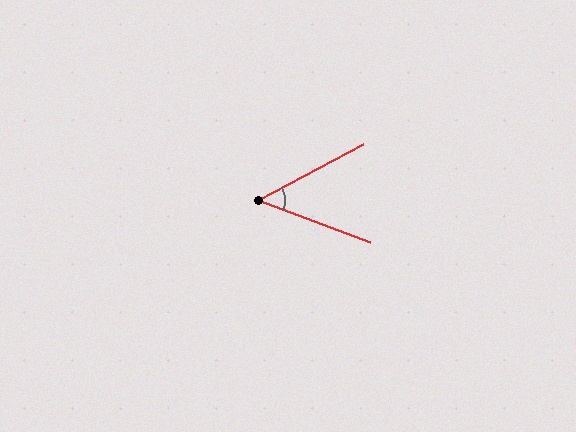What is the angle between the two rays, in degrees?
Approximately 49 degrees.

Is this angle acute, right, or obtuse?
It is acute.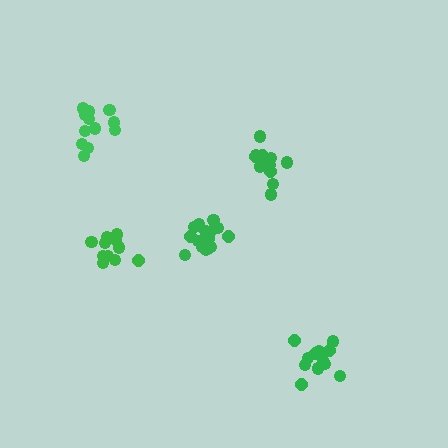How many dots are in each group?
Group 1: 13 dots, Group 2: 12 dots, Group 3: 12 dots, Group 4: 12 dots, Group 5: 17 dots (66 total).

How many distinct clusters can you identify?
There are 5 distinct clusters.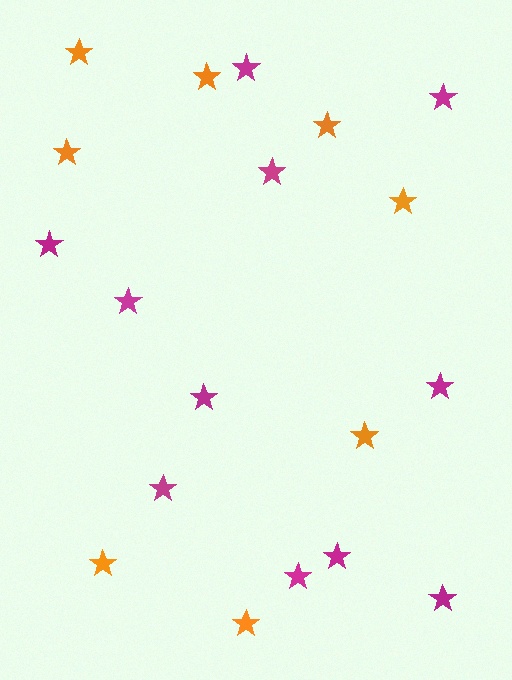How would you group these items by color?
There are 2 groups: one group of orange stars (8) and one group of magenta stars (11).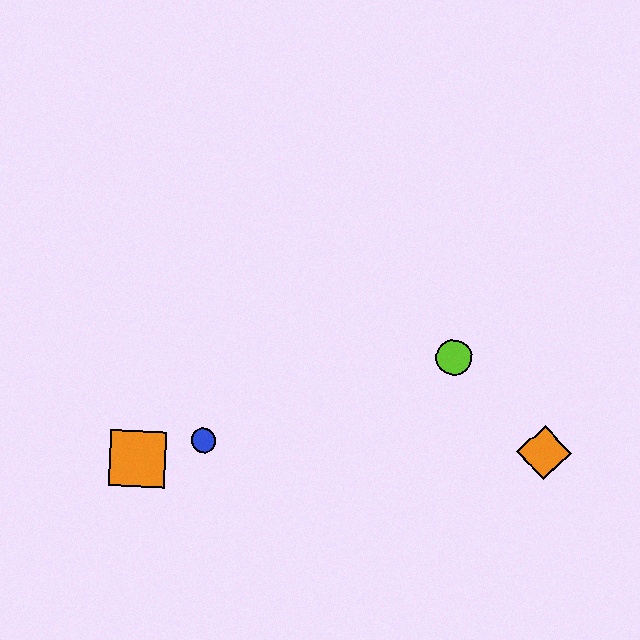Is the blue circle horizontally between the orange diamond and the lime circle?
No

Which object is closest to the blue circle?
The orange square is closest to the blue circle.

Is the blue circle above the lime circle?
No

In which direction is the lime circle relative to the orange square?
The lime circle is to the right of the orange square.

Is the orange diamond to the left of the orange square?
No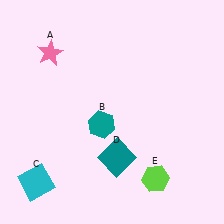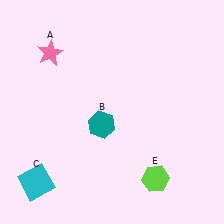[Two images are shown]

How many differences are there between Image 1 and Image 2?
There is 1 difference between the two images.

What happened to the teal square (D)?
The teal square (D) was removed in Image 2. It was in the bottom-right area of Image 1.